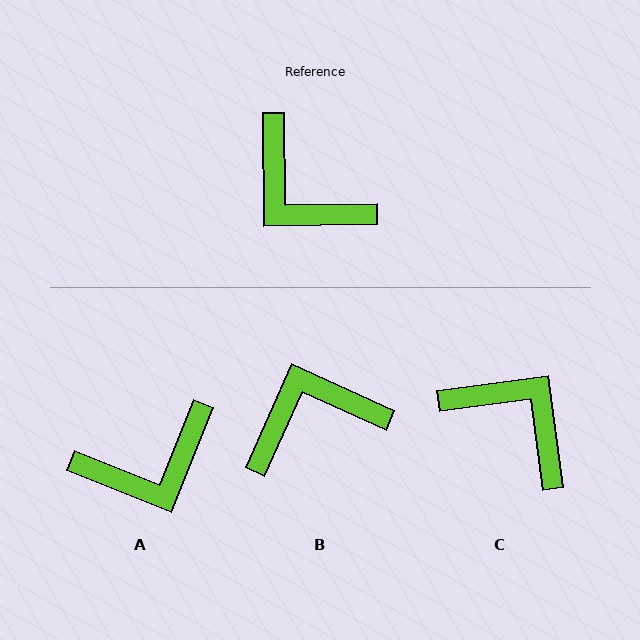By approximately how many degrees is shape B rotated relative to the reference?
Approximately 115 degrees clockwise.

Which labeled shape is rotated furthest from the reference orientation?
C, about 173 degrees away.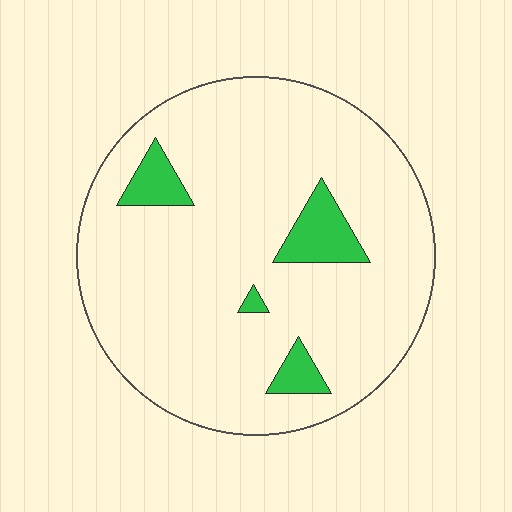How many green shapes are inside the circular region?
4.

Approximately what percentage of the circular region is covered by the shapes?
Approximately 10%.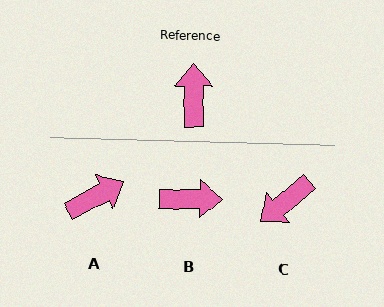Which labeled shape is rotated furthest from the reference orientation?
C, about 130 degrees away.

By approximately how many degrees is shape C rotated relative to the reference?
Approximately 130 degrees counter-clockwise.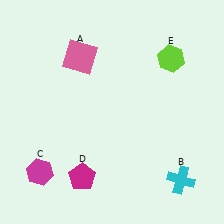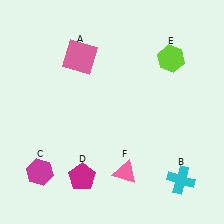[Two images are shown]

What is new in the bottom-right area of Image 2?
A pink triangle (F) was added in the bottom-right area of Image 2.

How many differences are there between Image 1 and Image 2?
There is 1 difference between the two images.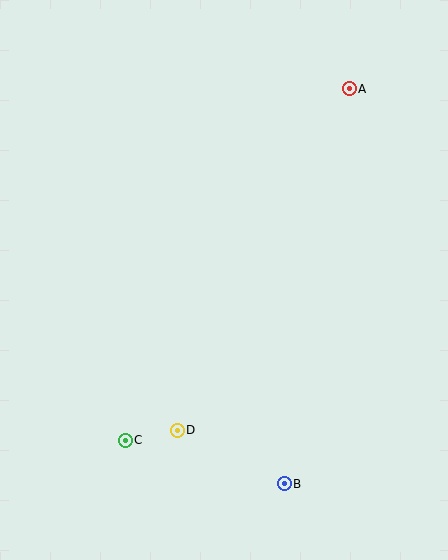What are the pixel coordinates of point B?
Point B is at (284, 484).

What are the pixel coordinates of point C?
Point C is at (125, 440).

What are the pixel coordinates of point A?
Point A is at (349, 89).